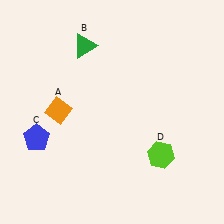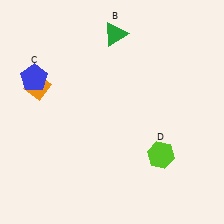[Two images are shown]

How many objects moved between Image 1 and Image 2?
3 objects moved between the two images.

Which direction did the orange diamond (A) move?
The orange diamond (A) moved up.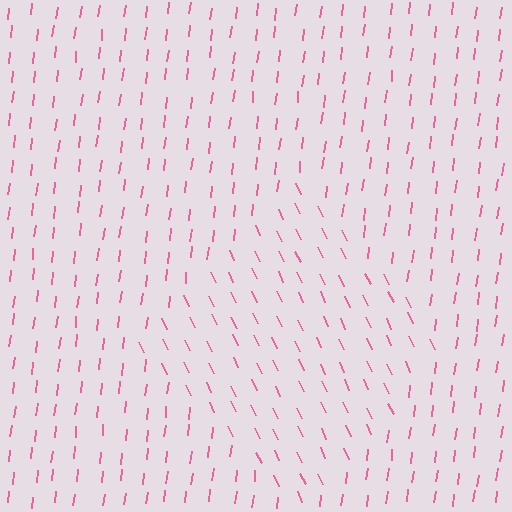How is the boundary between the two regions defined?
The boundary is defined purely by a change in line orientation (approximately 32 degrees difference). All lines are the same color and thickness.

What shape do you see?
I see a diamond.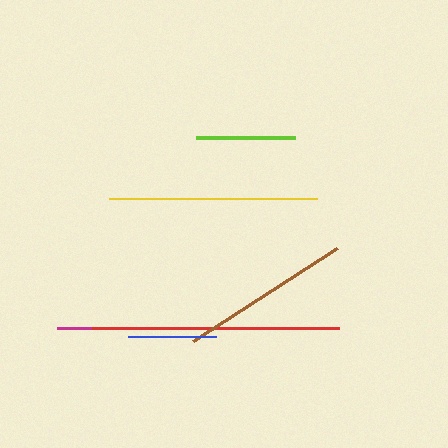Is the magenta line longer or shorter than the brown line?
The magenta line is longer than the brown line.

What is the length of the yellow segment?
The yellow segment is approximately 208 pixels long.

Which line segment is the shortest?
The blue line is the shortest at approximately 89 pixels.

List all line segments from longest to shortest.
From longest to shortest: magenta, red, yellow, brown, lime, blue.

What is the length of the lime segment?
The lime segment is approximately 99 pixels long.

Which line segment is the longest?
The magenta line is the longest at approximately 264 pixels.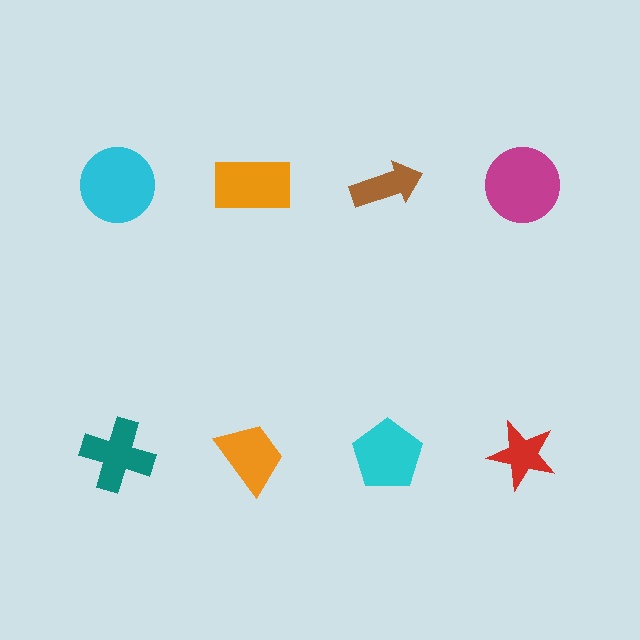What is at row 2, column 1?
A teal cross.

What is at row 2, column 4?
A red star.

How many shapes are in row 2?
4 shapes.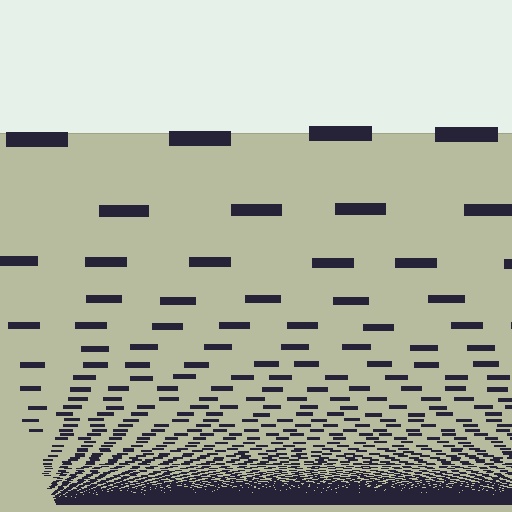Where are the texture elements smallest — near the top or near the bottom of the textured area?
Near the bottom.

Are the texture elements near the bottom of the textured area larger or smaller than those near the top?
Smaller. The gradient is inverted — elements near the bottom are smaller and denser.